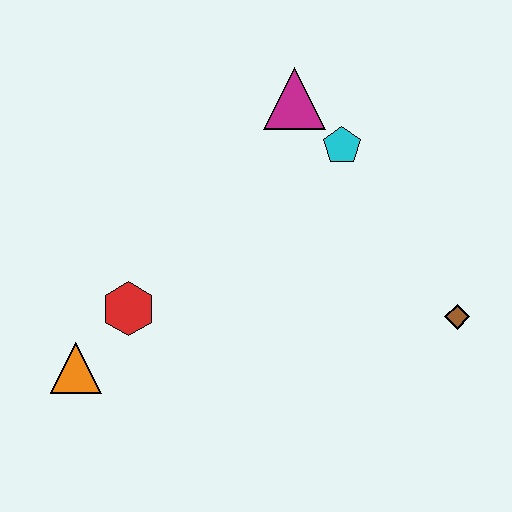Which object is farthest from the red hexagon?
The brown diamond is farthest from the red hexagon.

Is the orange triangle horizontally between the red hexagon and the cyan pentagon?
No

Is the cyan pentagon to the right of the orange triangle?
Yes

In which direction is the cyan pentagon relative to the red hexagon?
The cyan pentagon is to the right of the red hexagon.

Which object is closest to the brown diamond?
The cyan pentagon is closest to the brown diamond.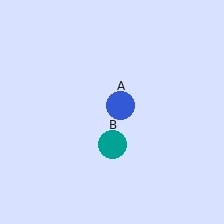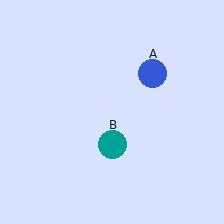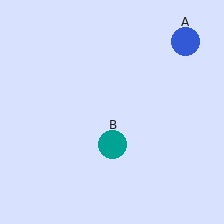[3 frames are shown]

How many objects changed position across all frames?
1 object changed position: blue circle (object A).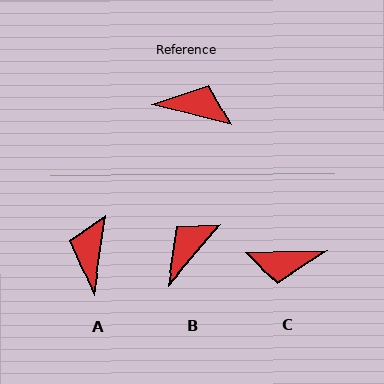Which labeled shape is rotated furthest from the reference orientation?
C, about 165 degrees away.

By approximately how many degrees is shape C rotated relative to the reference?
Approximately 165 degrees clockwise.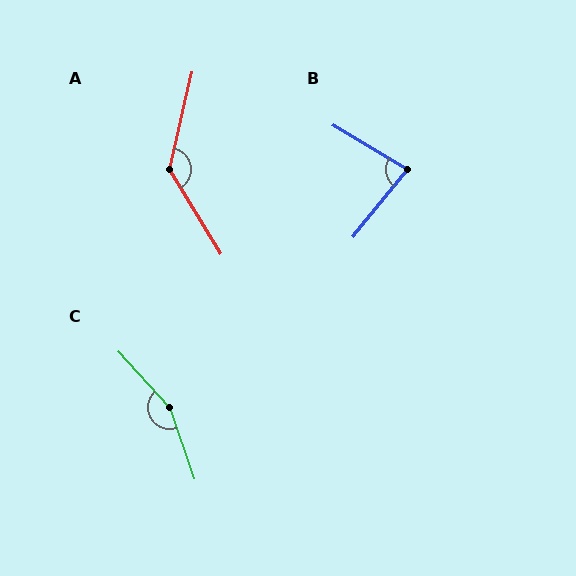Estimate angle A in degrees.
Approximately 136 degrees.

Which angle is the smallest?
B, at approximately 82 degrees.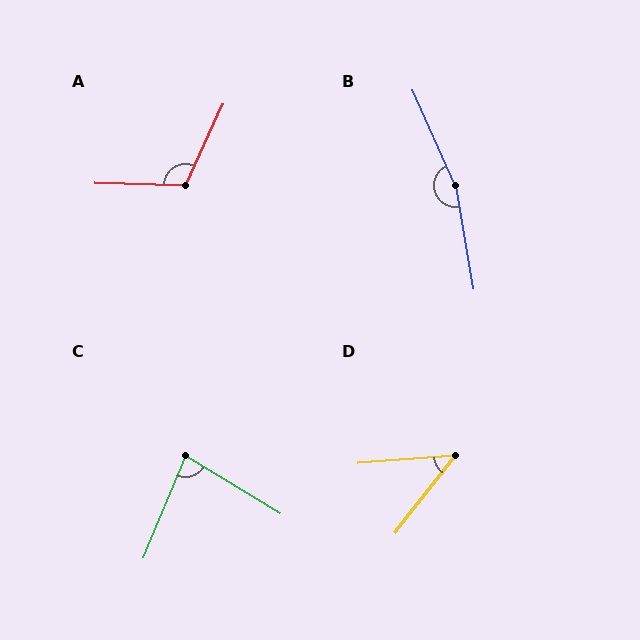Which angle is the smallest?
D, at approximately 48 degrees.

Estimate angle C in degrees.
Approximately 82 degrees.